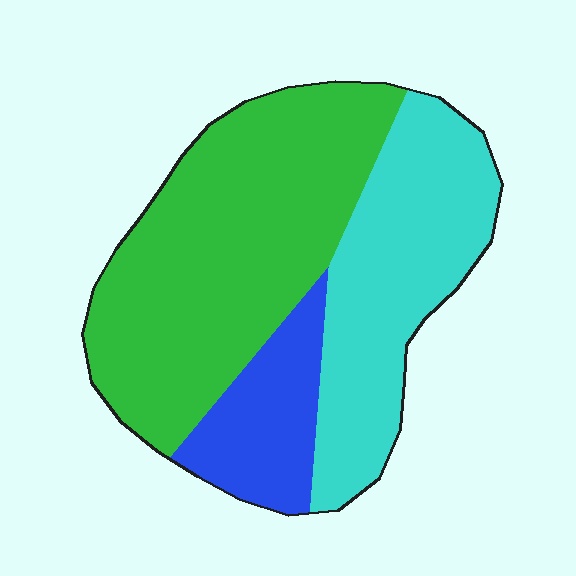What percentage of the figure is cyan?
Cyan takes up about one third (1/3) of the figure.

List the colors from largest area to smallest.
From largest to smallest: green, cyan, blue.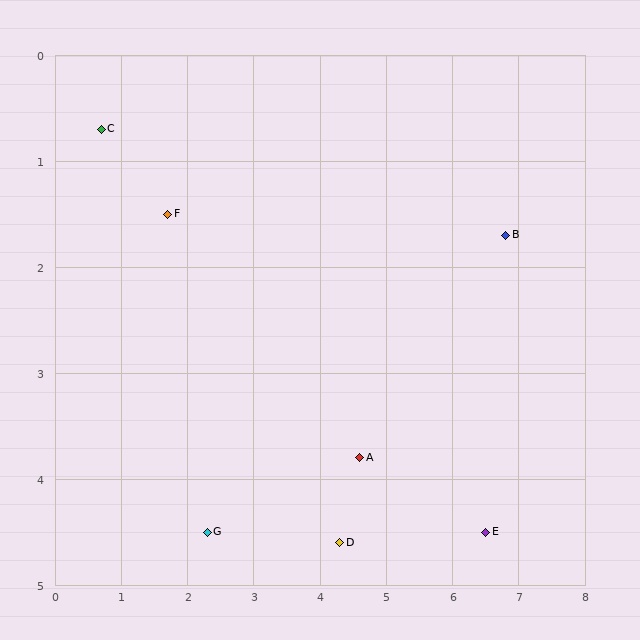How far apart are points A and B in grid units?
Points A and B are about 3.0 grid units apart.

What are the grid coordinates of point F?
Point F is at approximately (1.7, 1.5).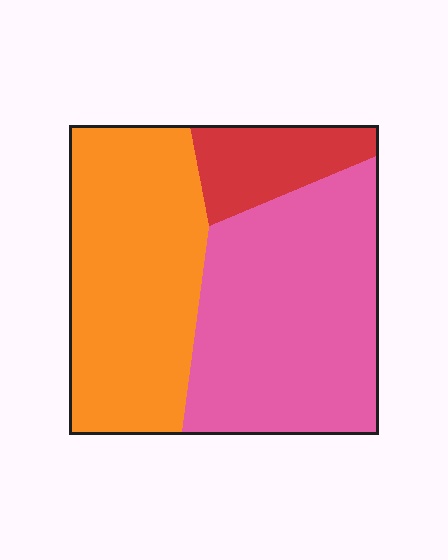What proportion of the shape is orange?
Orange takes up about two fifths (2/5) of the shape.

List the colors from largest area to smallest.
From largest to smallest: pink, orange, red.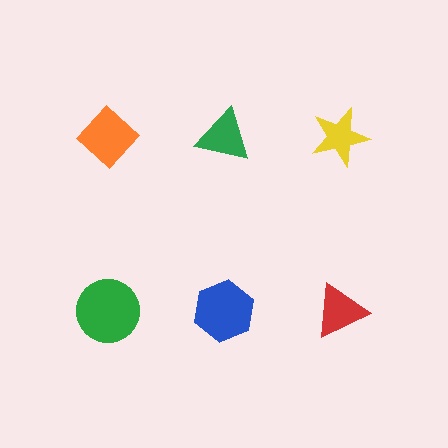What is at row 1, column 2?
A green triangle.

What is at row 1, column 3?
A yellow star.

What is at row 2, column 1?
A green circle.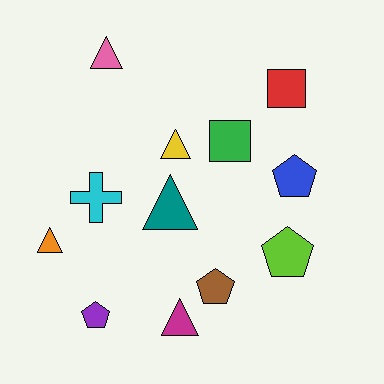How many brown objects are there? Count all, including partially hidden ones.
There is 1 brown object.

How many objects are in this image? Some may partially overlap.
There are 12 objects.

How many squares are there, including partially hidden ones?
There are 2 squares.